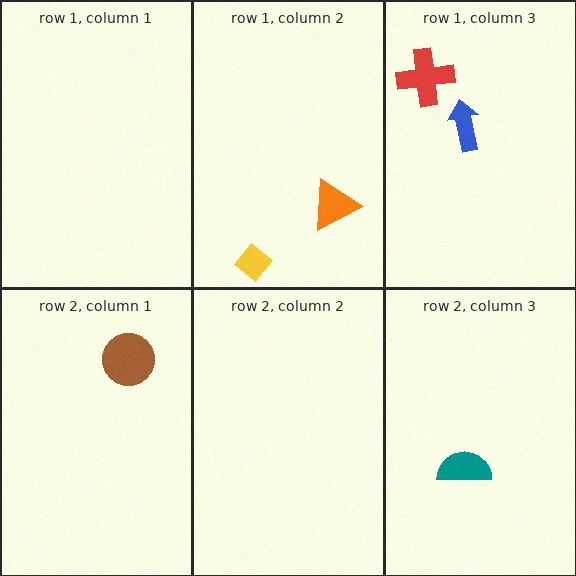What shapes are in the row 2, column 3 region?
The teal semicircle.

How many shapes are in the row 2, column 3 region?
1.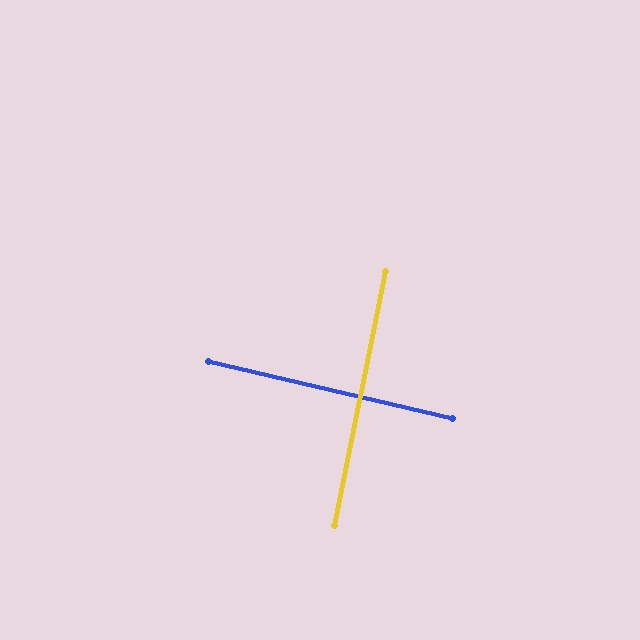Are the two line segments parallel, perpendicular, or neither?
Perpendicular — they meet at approximately 88°.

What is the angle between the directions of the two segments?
Approximately 88 degrees.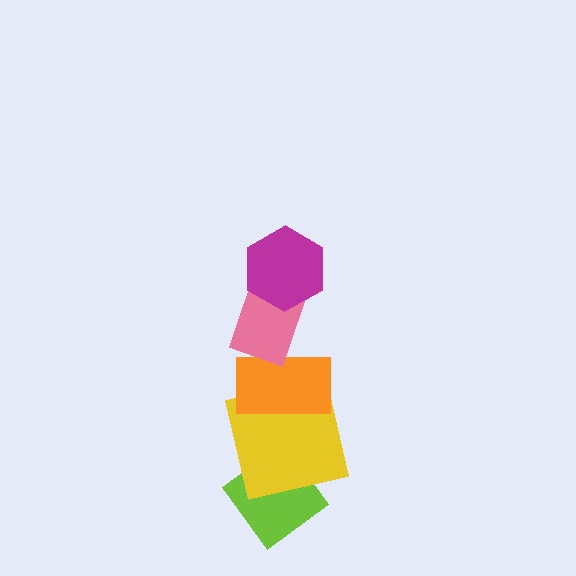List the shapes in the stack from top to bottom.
From top to bottom: the magenta hexagon, the pink rectangle, the orange rectangle, the yellow square, the lime diamond.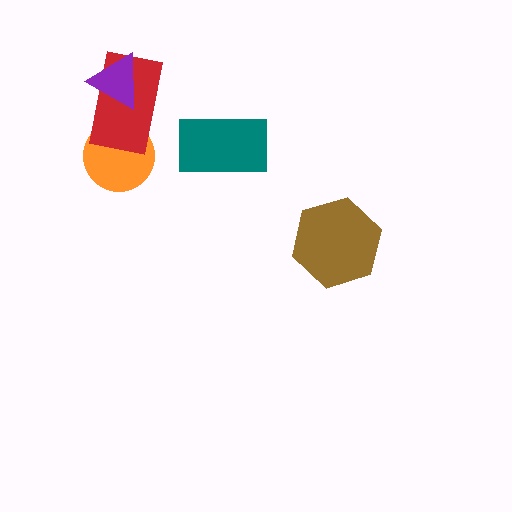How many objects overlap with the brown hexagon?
0 objects overlap with the brown hexagon.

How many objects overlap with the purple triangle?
1 object overlaps with the purple triangle.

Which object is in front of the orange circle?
The red rectangle is in front of the orange circle.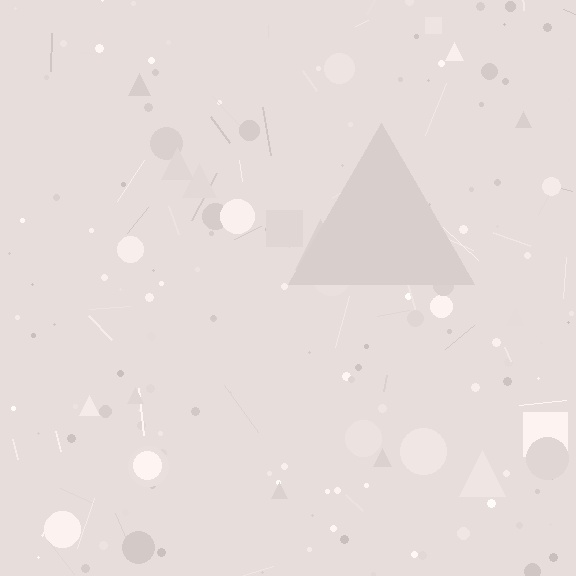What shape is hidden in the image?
A triangle is hidden in the image.